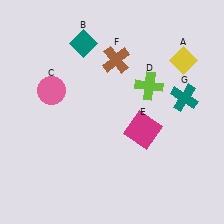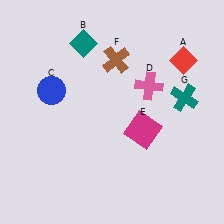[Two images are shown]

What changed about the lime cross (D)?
In Image 1, D is lime. In Image 2, it changed to pink.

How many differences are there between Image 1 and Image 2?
There are 3 differences between the two images.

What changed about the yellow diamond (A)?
In Image 1, A is yellow. In Image 2, it changed to red.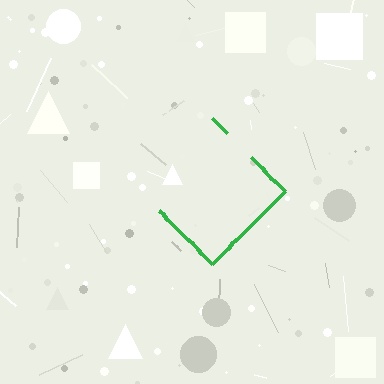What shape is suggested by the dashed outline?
The dashed outline suggests a diamond.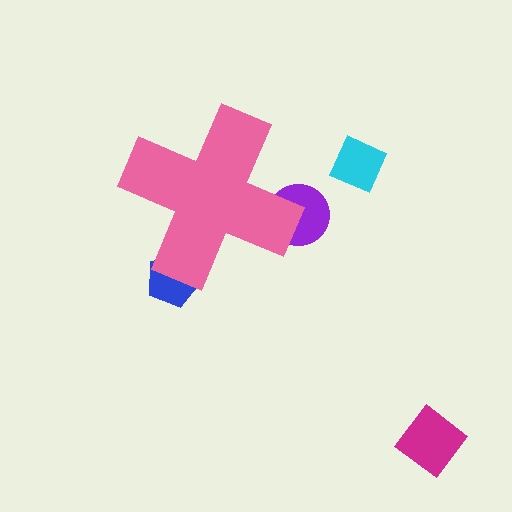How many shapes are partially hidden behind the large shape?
2 shapes are partially hidden.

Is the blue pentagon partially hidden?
Yes, the blue pentagon is partially hidden behind the pink cross.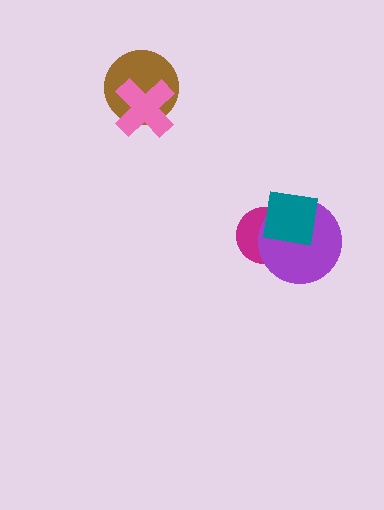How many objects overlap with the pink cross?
1 object overlaps with the pink cross.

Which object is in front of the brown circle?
The pink cross is in front of the brown circle.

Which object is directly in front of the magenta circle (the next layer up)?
The purple circle is directly in front of the magenta circle.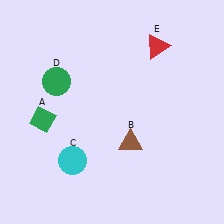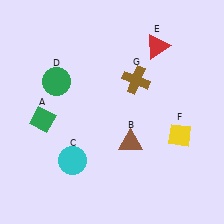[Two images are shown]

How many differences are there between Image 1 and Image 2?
There are 2 differences between the two images.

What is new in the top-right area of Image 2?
A brown cross (G) was added in the top-right area of Image 2.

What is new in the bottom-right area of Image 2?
A yellow diamond (F) was added in the bottom-right area of Image 2.